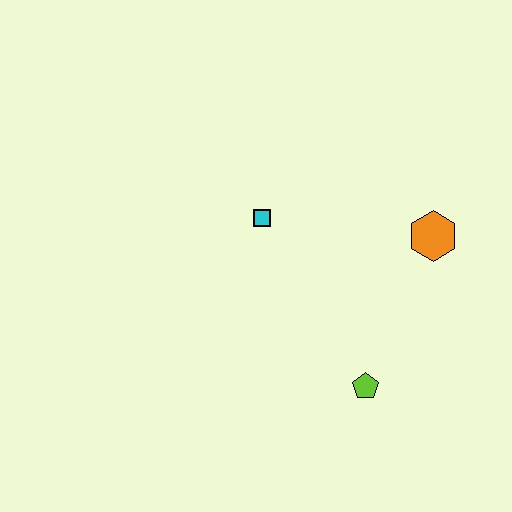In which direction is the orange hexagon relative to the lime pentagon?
The orange hexagon is above the lime pentagon.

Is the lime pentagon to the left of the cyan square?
No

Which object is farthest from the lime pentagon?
The cyan square is farthest from the lime pentagon.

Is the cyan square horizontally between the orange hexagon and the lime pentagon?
No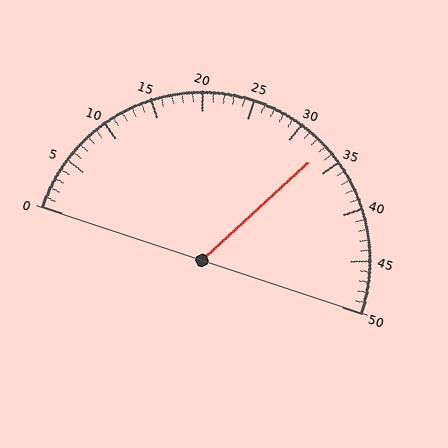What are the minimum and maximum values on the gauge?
The gauge ranges from 0 to 50.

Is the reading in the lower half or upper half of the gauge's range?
The reading is in the upper half of the range (0 to 50).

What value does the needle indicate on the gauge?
The needle indicates approximately 33.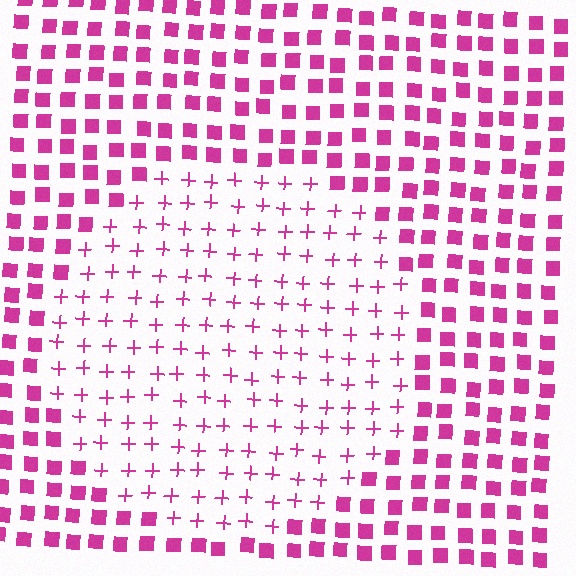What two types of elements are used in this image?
The image uses plus signs inside the circle region and squares outside it.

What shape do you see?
I see a circle.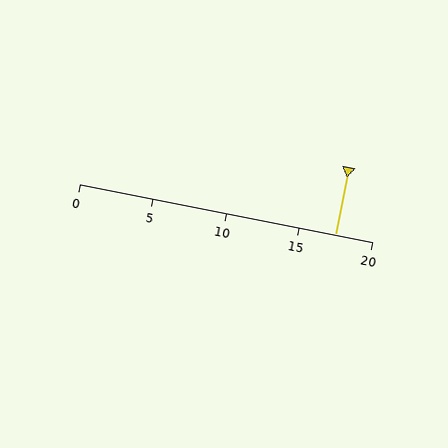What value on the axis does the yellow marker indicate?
The marker indicates approximately 17.5.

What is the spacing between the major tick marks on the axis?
The major ticks are spaced 5 apart.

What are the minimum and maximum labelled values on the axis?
The axis runs from 0 to 20.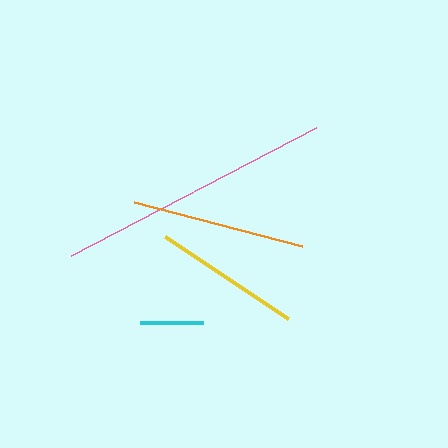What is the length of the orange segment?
The orange segment is approximately 173 pixels long.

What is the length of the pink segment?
The pink segment is approximately 277 pixels long.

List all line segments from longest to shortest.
From longest to shortest: pink, orange, yellow, cyan.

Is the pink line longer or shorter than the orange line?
The pink line is longer than the orange line.